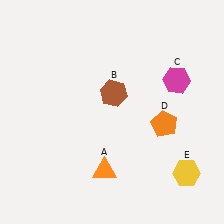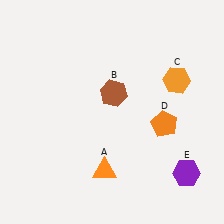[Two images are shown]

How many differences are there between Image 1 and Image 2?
There are 2 differences between the two images.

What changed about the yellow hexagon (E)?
In Image 1, E is yellow. In Image 2, it changed to purple.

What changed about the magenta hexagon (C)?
In Image 1, C is magenta. In Image 2, it changed to orange.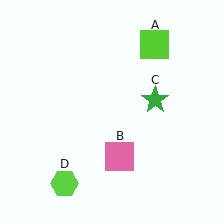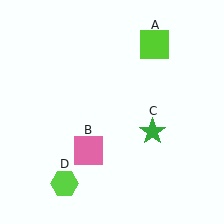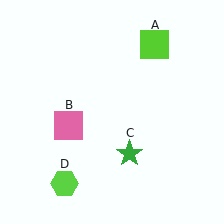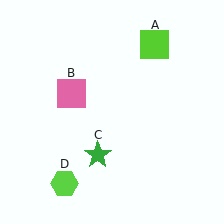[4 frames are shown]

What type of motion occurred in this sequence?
The pink square (object B), green star (object C) rotated clockwise around the center of the scene.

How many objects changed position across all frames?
2 objects changed position: pink square (object B), green star (object C).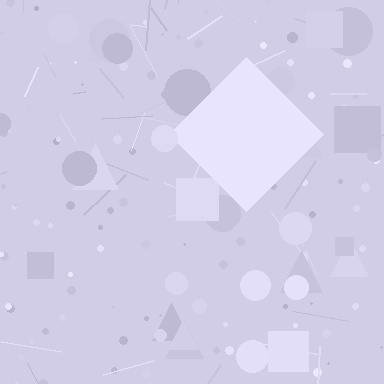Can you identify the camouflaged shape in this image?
The camouflaged shape is a diamond.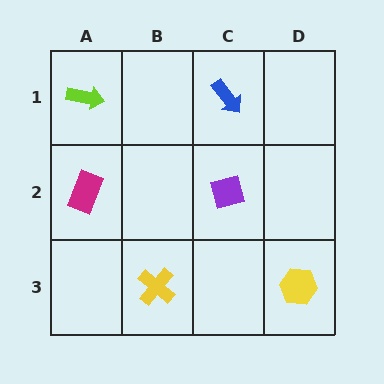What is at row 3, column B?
A yellow cross.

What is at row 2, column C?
A purple square.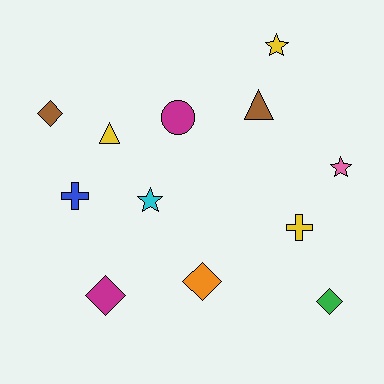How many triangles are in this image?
There are 2 triangles.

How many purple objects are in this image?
There are no purple objects.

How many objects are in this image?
There are 12 objects.